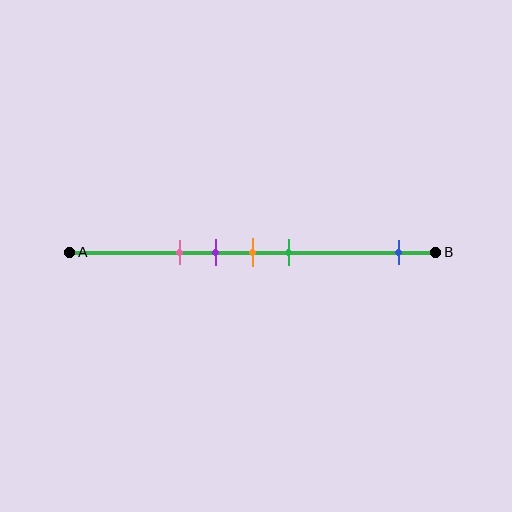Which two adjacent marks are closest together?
The purple and orange marks are the closest adjacent pair.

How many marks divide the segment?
There are 5 marks dividing the segment.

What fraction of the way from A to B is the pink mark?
The pink mark is approximately 30% (0.3) of the way from A to B.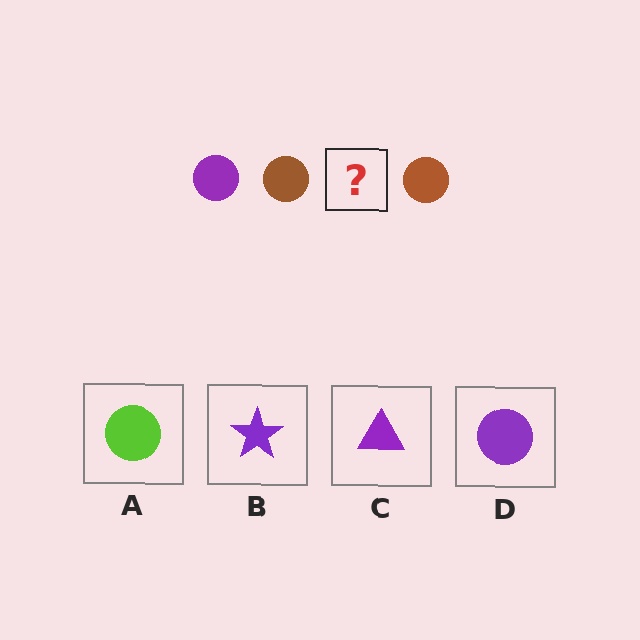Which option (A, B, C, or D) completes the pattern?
D.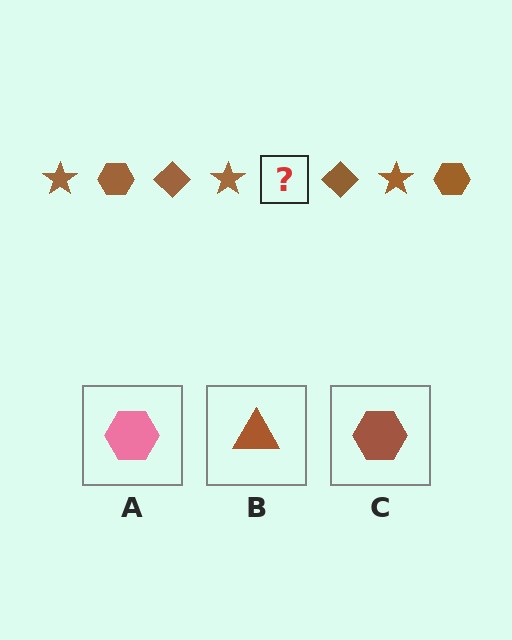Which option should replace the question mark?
Option C.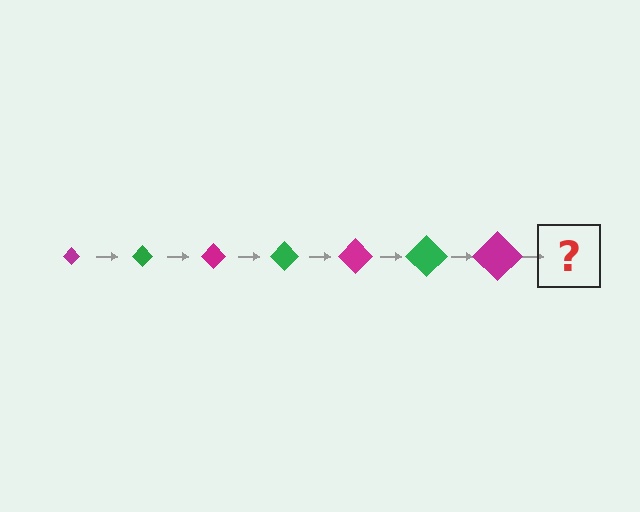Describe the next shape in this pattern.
It should be a green diamond, larger than the previous one.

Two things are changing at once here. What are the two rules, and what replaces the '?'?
The two rules are that the diamond grows larger each step and the color cycles through magenta and green. The '?' should be a green diamond, larger than the previous one.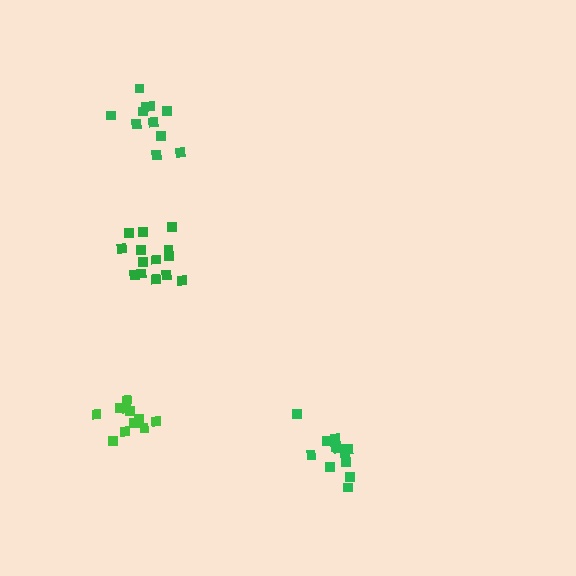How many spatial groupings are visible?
There are 4 spatial groupings.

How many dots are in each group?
Group 1: 14 dots, Group 2: 11 dots, Group 3: 14 dots, Group 4: 11 dots (50 total).